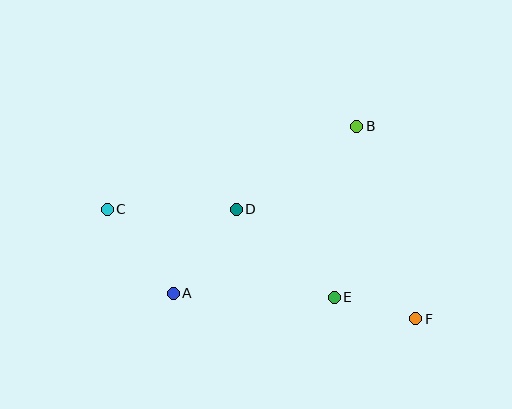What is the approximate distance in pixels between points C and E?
The distance between C and E is approximately 243 pixels.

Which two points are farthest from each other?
Points C and F are farthest from each other.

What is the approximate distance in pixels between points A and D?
The distance between A and D is approximately 105 pixels.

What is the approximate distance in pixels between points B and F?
The distance between B and F is approximately 202 pixels.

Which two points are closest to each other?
Points E and F are closest to each other.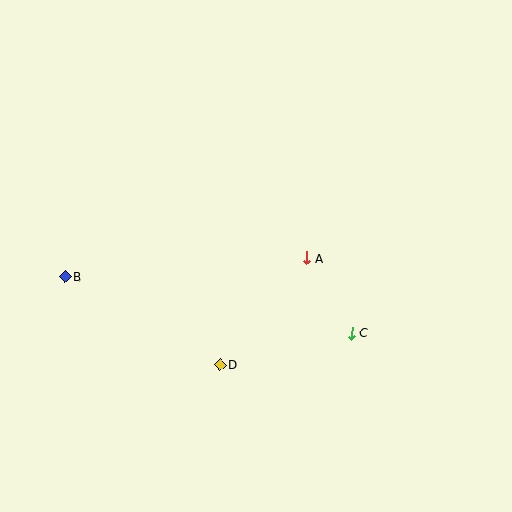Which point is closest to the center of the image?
Point A at (307, 258) is closest to the center.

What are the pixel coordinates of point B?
Point B is at (65, 276).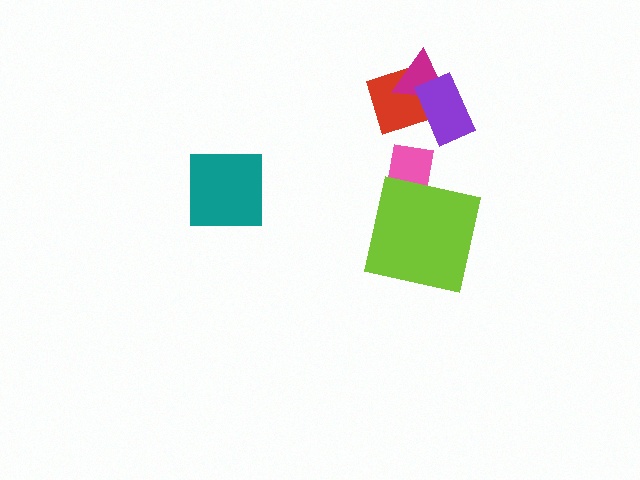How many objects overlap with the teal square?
0 objects overlap with the teal square.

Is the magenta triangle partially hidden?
Yes, it is partially covered by another shape.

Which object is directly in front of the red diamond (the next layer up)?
The magenta triangle is directly in front of the red diamond.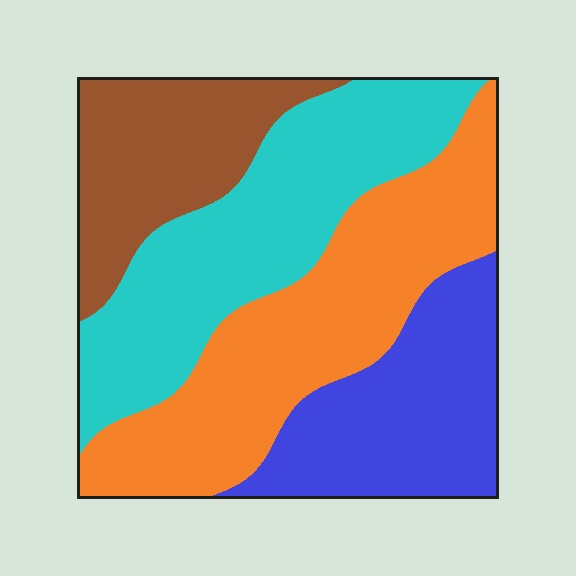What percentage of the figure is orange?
Orange takes up between a sixth and a third of the figure.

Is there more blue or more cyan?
Cyan.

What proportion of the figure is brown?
Brown covers roughly 20% of the figure.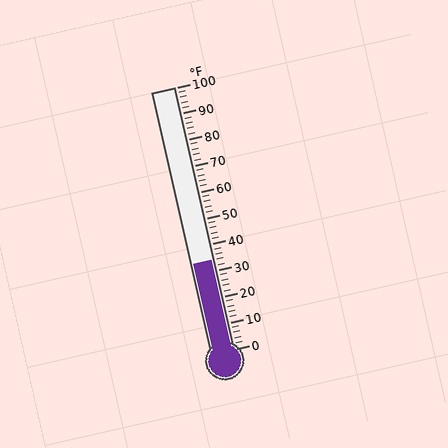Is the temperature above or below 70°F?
The temperature is below 70°F.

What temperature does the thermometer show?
The thermometer shows approximately 34°F.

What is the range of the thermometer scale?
The thermometer scale ranges from 0°F to 100°F.